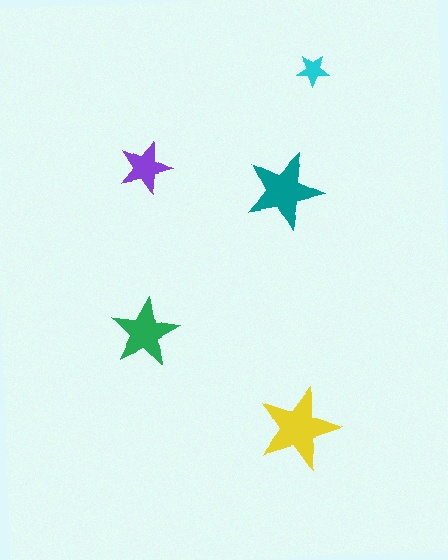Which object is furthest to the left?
The green star is leftmost.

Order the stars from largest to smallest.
the yellow one, the teal one, the green one, the purple one, the cyan one.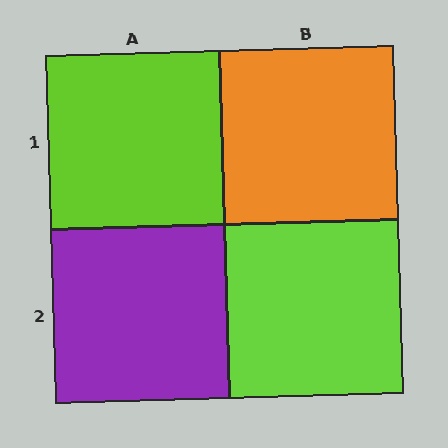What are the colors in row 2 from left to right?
Purple, lime.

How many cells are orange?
1 cell is orange.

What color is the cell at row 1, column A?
Lime.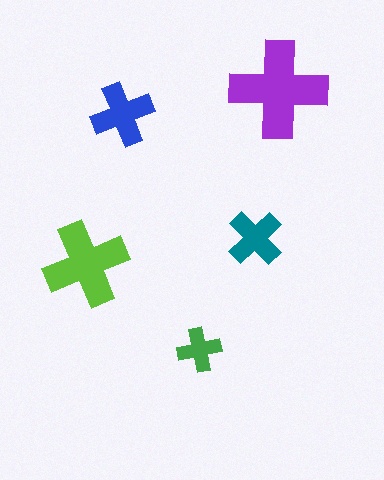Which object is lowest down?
The green cross is bottommost.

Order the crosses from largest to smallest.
the purple one, the lime one, the blue one, the teal one, the green one.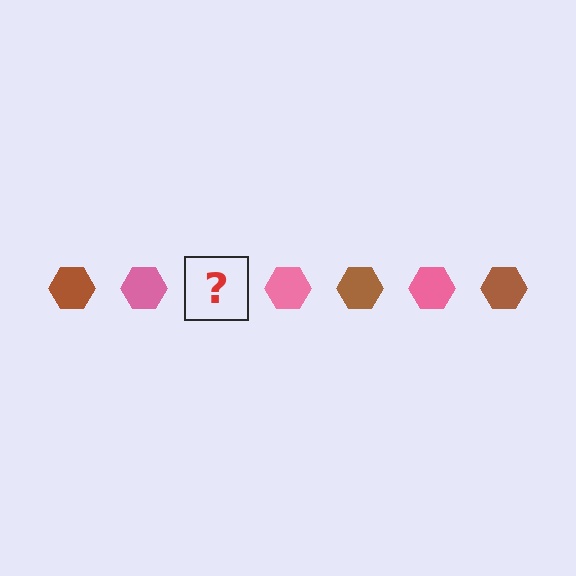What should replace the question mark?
The question mark should be replaced with a brown hexagon.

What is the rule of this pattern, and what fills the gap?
The rule is that the pattern cycles through brown, pink hexagons. The gap should be filled with a brown hexagon.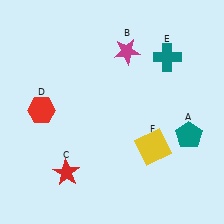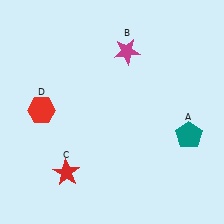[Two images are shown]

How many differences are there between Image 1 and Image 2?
There are 2 differences between the two images.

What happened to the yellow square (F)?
The yellow square (F) was removed in Image 2. It was in the bottom-right area of Image 1.